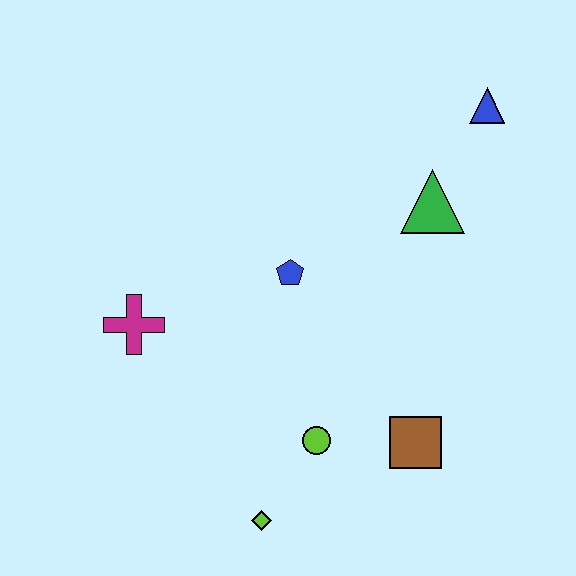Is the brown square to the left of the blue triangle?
Yes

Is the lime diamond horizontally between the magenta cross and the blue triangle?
Yes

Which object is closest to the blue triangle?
The green triangle is closest to the blue triangle.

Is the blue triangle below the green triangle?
No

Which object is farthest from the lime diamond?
The blue triangle is farthest from the lime diamond.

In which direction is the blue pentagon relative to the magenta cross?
The blue pentagon is to the right of the magenta cross.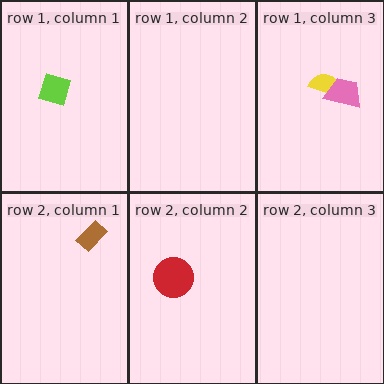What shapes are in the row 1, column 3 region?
The yellow semicircle, the pink trapezoid.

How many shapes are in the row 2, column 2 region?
1.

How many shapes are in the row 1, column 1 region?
1.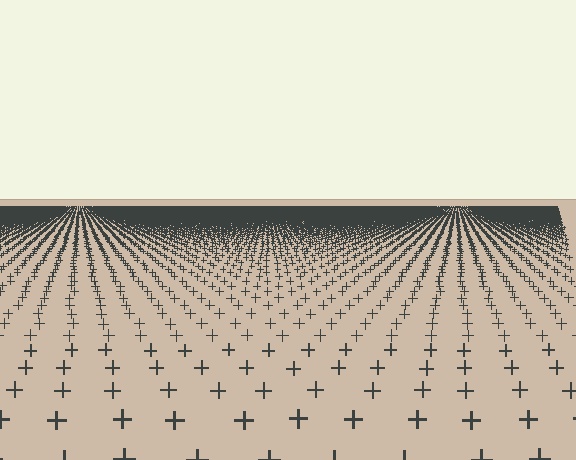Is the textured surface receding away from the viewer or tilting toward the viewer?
The surface is receding away from the viewer. Texture elements get smaller and denser toward the top.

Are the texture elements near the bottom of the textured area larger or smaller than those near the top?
Larger. Near the bottom, elements are closer to the viewer and appear at a bigger on-screen size.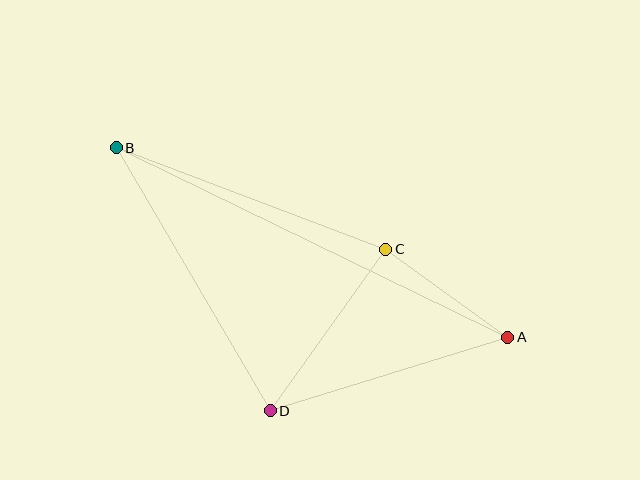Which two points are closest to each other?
Points A and C are closest to each other.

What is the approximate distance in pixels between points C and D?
The distance between C and D is approximately 199 pixels.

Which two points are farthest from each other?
Points A and B are farthest from each other.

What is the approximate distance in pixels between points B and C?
The distance between B and C is approximately 288 pixels.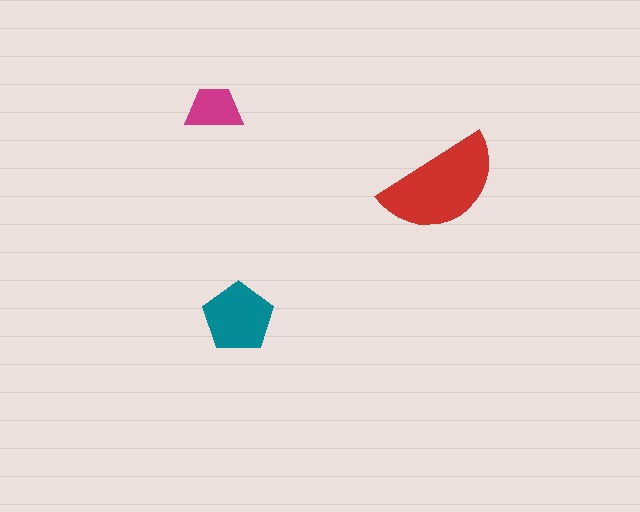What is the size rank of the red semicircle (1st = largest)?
1st.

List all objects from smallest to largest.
The magenta trapezoid, the teal pentagon, the red semicircle.